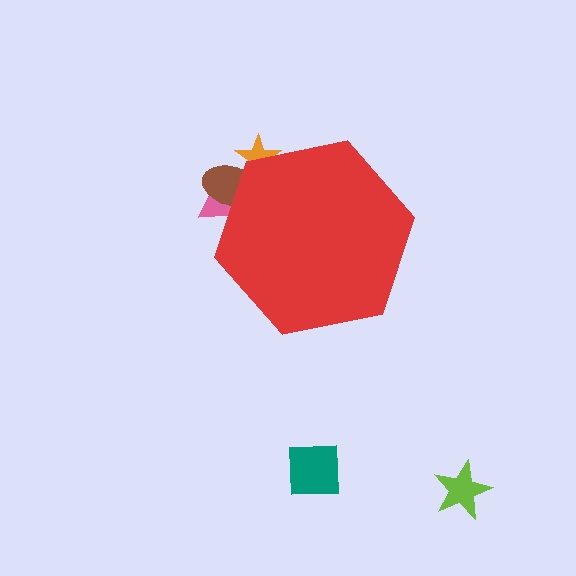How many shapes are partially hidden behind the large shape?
3 shapes are partially hidden.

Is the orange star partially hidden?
Yes, the orange star is partially hidden behind the red hexagon.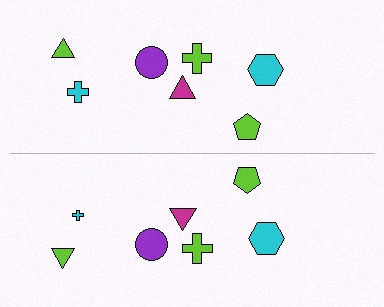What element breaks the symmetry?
The cyan cross on the bottom side has a different size than its mirror counterpart.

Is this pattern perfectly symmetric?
No, the pattern is not perfectly symmetric. The cyan cross on the bottom side has a different size than its mirror counterpart.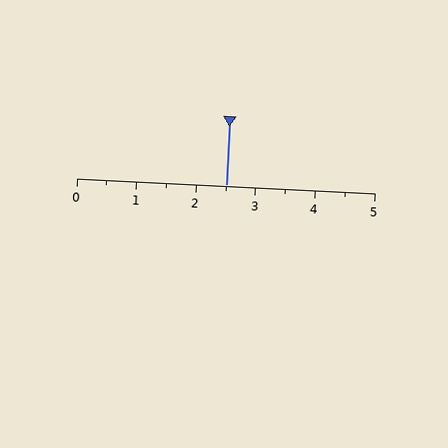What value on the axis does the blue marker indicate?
The marker indicates approximately 2.5.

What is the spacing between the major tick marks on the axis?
The major ticks are spaced 1 apart.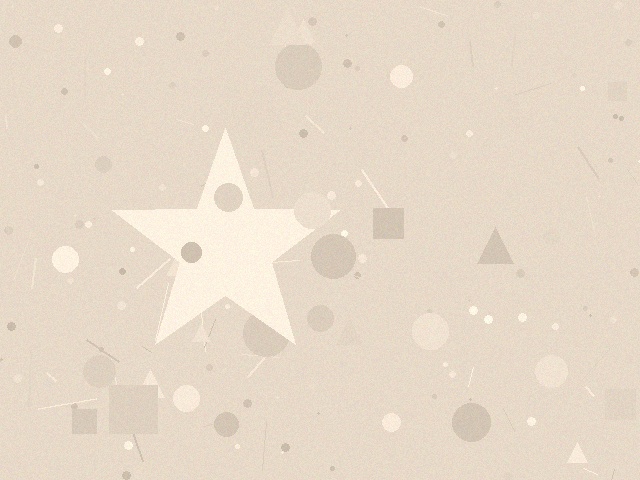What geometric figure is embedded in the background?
A star is embedded in the background.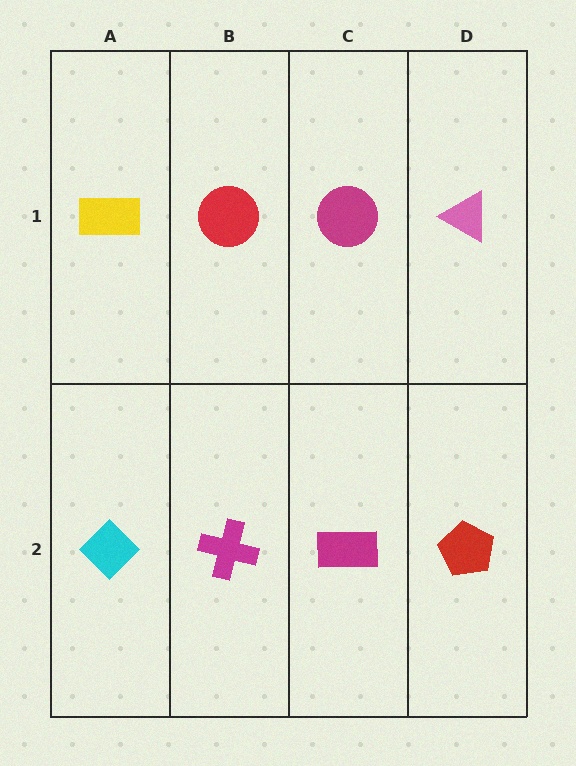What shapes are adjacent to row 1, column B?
A magenta cross (row 2, column B), a yellow rectangle (row 1, column A), a magenta circle (row 1, column C).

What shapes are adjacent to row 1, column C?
A magenta rectangle (row 2, column C), a red circle (row 1, column B), a pink triangle (row 1, column D).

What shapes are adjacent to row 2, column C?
A magenta circle (row 1, column C), a magenta cross (row 2, column B), a red pentagon (row 2, column D).